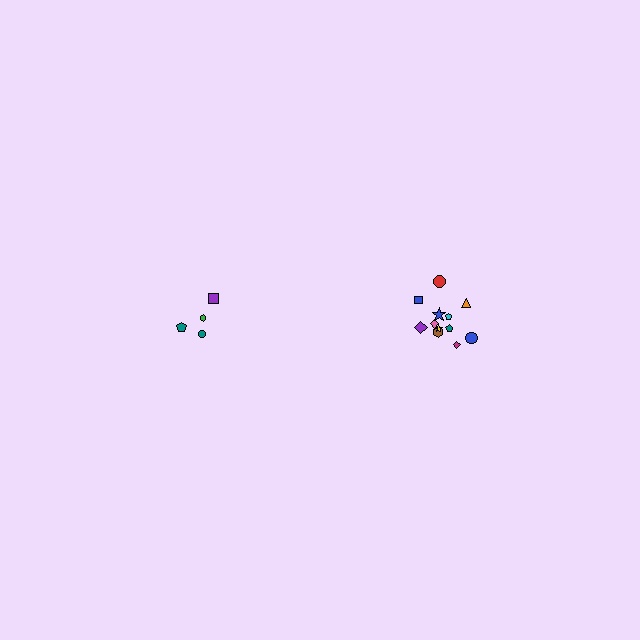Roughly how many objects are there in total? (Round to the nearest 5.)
Roughly 15 objects in total.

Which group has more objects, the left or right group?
The right group.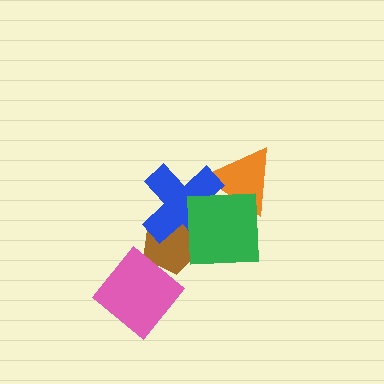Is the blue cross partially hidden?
Yes, it is partially covered by another shape.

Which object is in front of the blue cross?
The green square is in front of the blue cross.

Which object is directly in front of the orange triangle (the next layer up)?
The blue cross is directly in front of the orange triangle.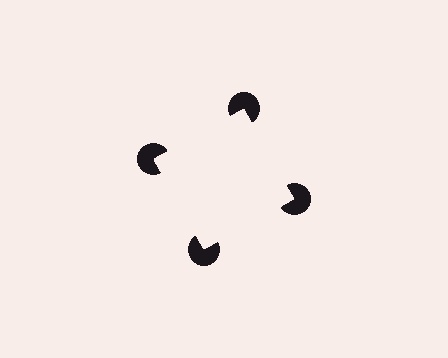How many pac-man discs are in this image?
There are 4 — one at each vertex of the illusory square.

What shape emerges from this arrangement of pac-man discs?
An illusory square — its edges are inferred from the aligned wedge cuts in the pac-man discs, not physically drawn.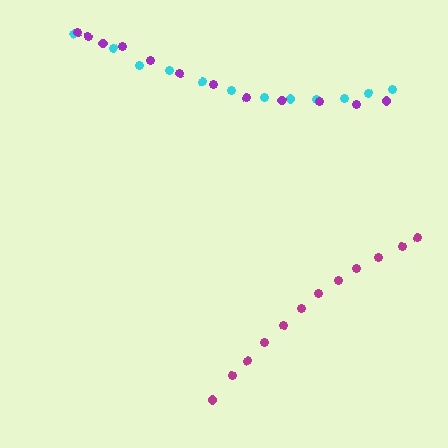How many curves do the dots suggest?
There are 3 distinct paths.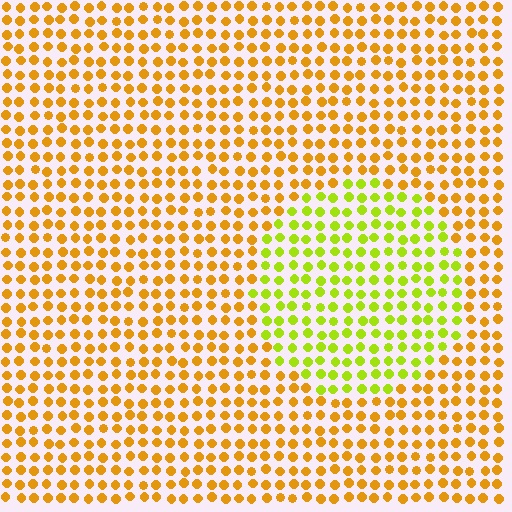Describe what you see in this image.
The image is filled with small orange elements in a uniform arrangement. A circle-shaped region is visible where the elements are tinted to a slightly different hue, forming a subtle color boundary.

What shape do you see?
I see a circle.